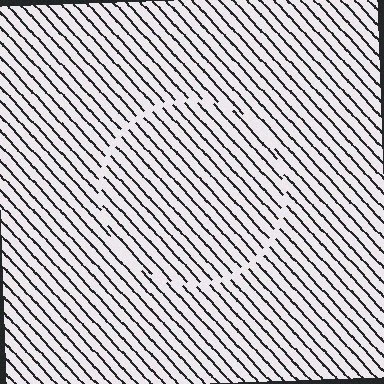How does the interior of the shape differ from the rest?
The interior of the shape contains the same grating, shifted by half a period — the contour is defined by the phase discontinuity where line-ends from the inner and outer gratings abut.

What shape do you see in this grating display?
An illusory circle. The interior of the shape contains the same grating, shifted by half a period — the contour is defined by the phase discontinuity where line-ends from the inner and outer gratings abut.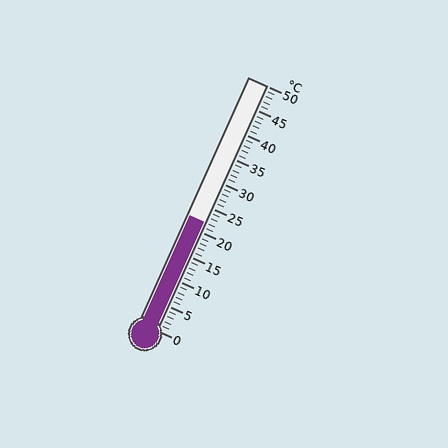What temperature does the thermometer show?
The thermometer shows approximately 22°C.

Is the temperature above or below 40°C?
The temperature is below 40°C.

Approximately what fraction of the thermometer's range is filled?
The thermometer is filled to approximately 45% of its range.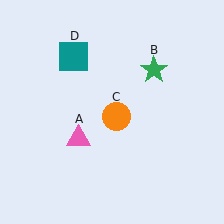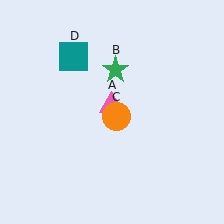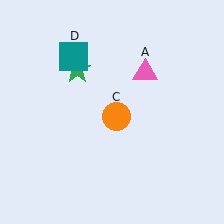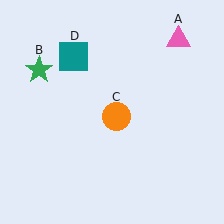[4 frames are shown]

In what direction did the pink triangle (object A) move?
The pink triangle (object A) moved up and to the right.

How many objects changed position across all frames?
2 objects changed position: pink triangle (object A), green star (object B).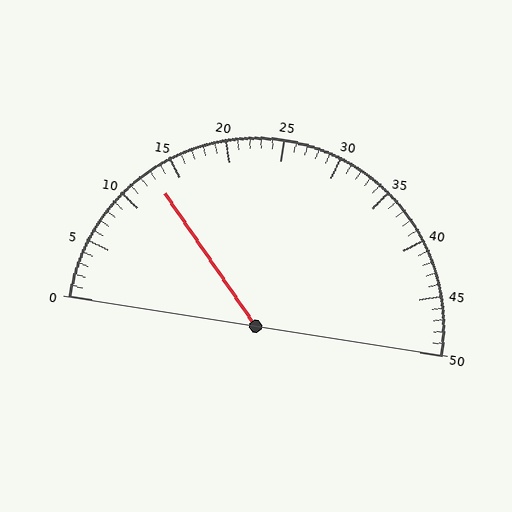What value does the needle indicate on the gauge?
The needle indicates approximately 13.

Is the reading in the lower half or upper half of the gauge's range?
The reading is in the lower half of the range (0 to 50).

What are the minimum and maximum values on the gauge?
The gauge ranges from 0 to 50.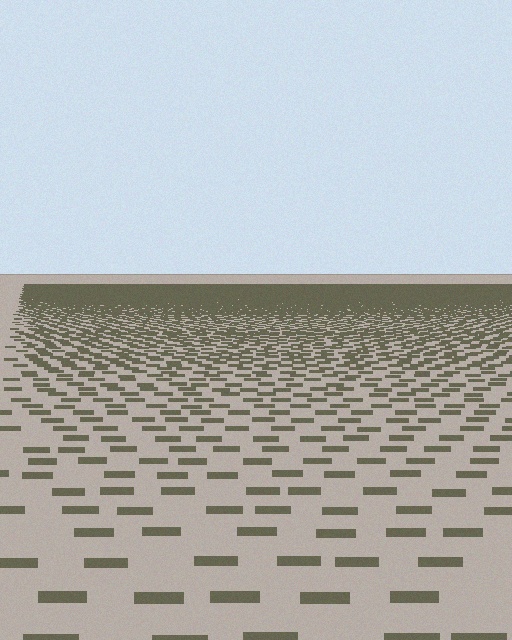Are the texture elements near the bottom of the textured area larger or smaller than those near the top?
Larger. Near the bottom, elements are closer to the viewer and appear at a bigger on-screen size.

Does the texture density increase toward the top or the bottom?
Density increases toward the top.